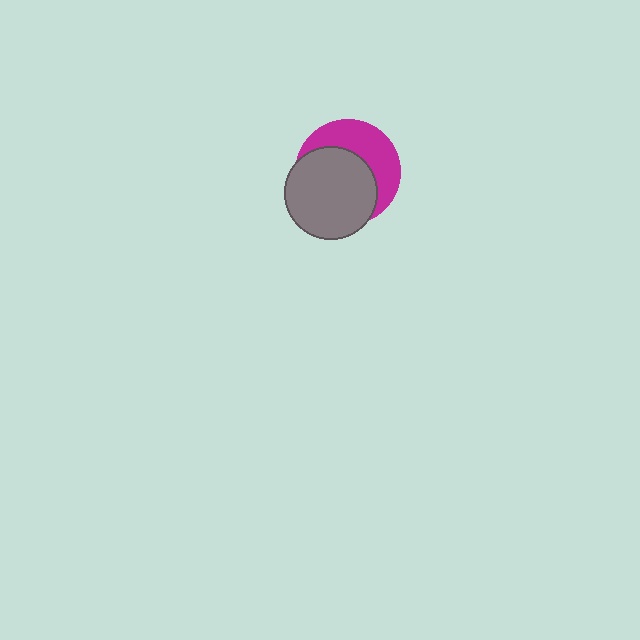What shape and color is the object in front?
The object in front is a gray circle.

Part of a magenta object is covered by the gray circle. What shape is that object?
It is a circle.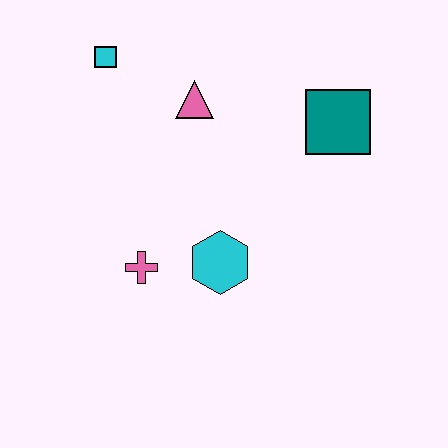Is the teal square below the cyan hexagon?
No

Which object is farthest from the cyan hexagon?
The cyan square is farthest from the cyan hexagon.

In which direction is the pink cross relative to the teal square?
The pink cross is to the left of the teal square.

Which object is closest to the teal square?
The pink triangle is closest to the teal square.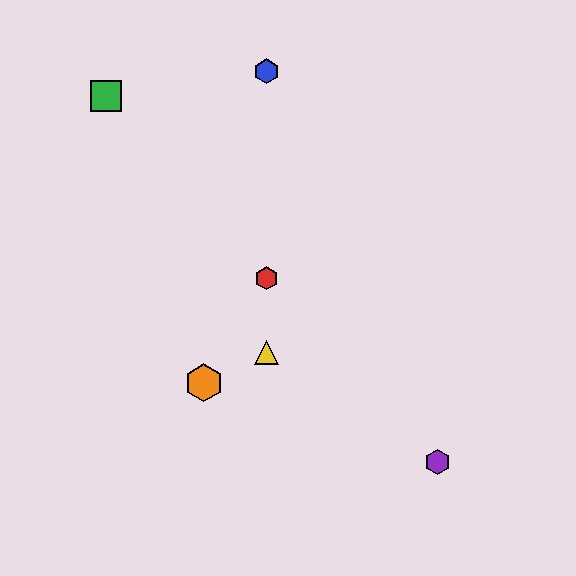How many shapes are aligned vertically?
3 shapes (the red hexagon, the blue hexagon, the yellow triangle) are aligned vertically.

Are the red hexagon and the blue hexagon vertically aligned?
Yes, both are at x≈266.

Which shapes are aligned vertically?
The red hexagon, the blue hexagon, the yellow triangle are aligned vertically.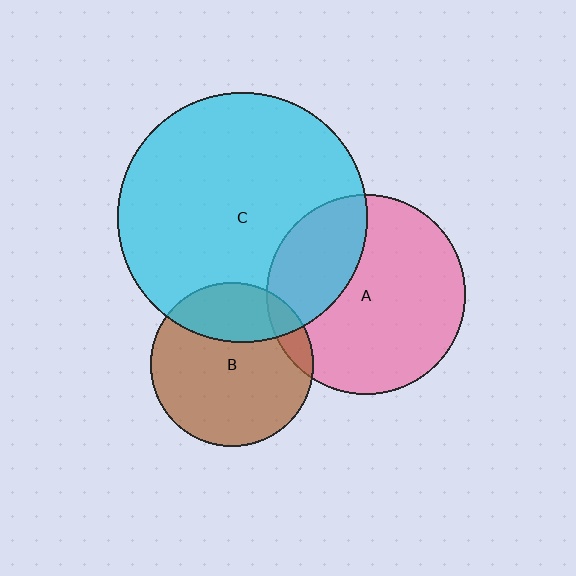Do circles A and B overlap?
Yes.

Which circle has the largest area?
Circle C (cyan).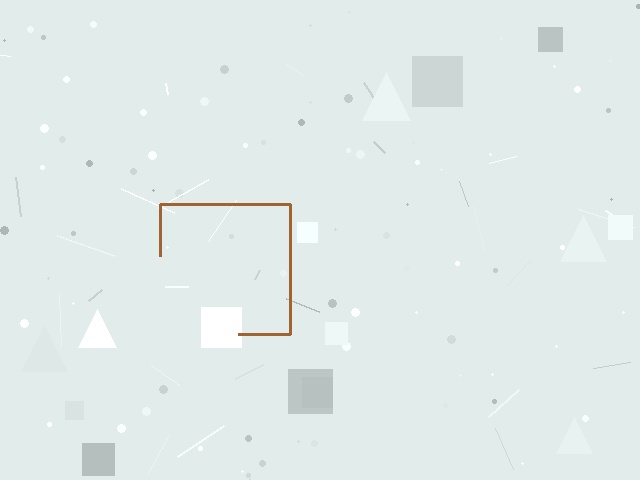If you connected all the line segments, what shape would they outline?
They would outline a square.